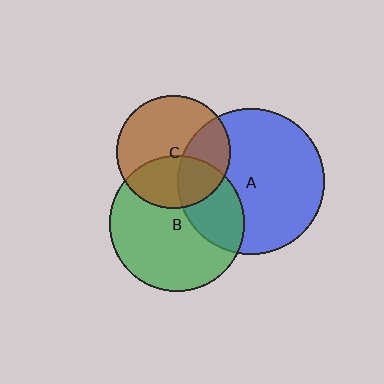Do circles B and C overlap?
Yes.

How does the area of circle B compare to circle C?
Approximately 1.4 times.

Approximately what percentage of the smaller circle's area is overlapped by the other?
Approximately 35%.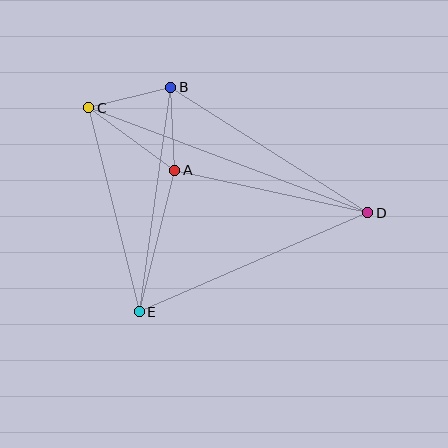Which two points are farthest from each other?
Points C and D are farthest from each other.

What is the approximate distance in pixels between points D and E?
The distance between D and E is approximately 249 pixels.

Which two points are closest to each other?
Points A and B are closest to each other.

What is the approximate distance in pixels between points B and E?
The distance between B and E is approximately 227 pixels.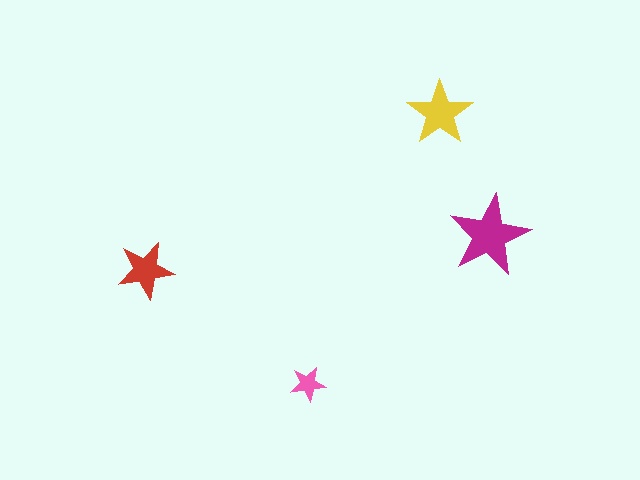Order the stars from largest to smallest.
the magenta one, the yellow one, the red one, the pink one.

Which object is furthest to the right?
The magenta star is rightmost.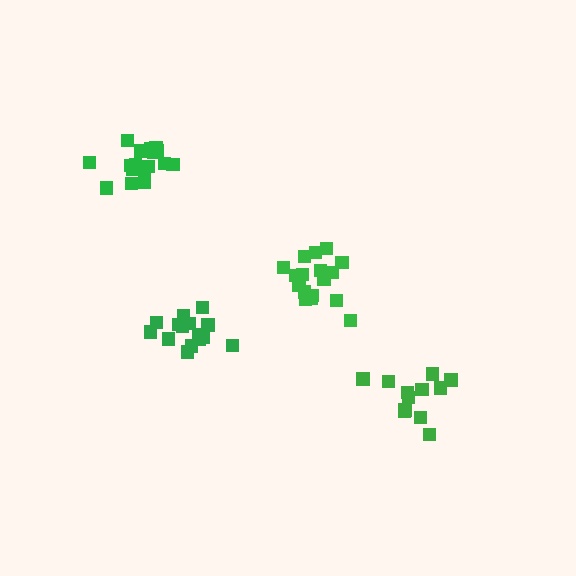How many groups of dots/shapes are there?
There are 4 groups.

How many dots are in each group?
Group 1: 18 dots, Group 2: 15 dots, Group 3: 18 dots, Group 4: 13 dots (64 total).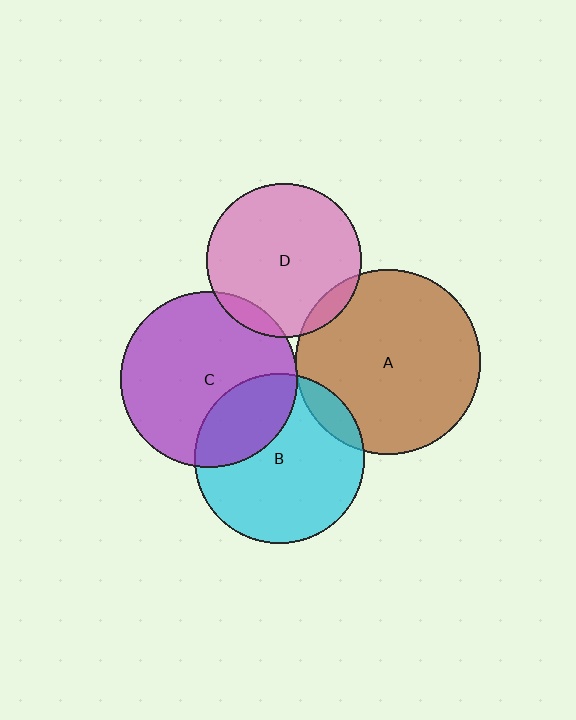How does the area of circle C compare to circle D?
Approximately 1.3 times.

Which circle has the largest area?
Circle A (brown).